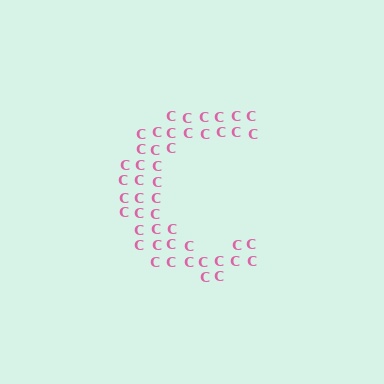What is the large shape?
The large shape is the letter C.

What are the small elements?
The small elements are letter C's.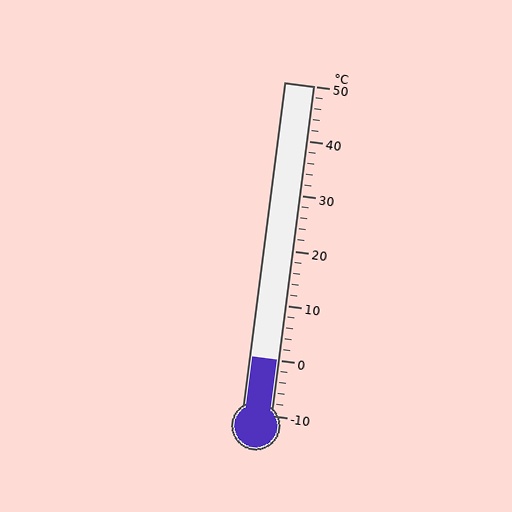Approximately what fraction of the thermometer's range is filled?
The thermometer is filled to approximately 15% of its range.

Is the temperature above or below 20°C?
The temperature is below 20°C.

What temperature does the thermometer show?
The thermometer shows approximately 0°C.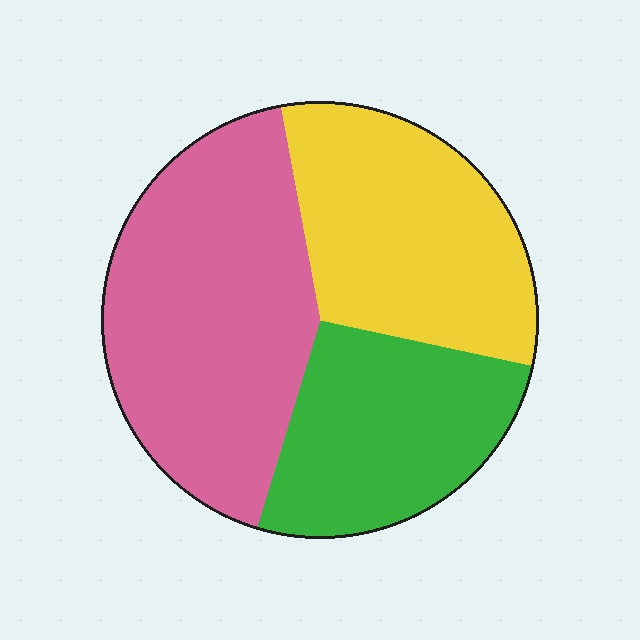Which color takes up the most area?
Pink, at roughly 45%.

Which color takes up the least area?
Green, at roughly 25%.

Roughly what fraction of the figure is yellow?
Yellow takes up about one third (1/3) of the figure.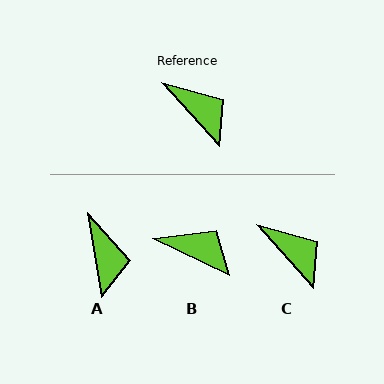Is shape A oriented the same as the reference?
No, it is off by about 33 degrees.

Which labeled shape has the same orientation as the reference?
C.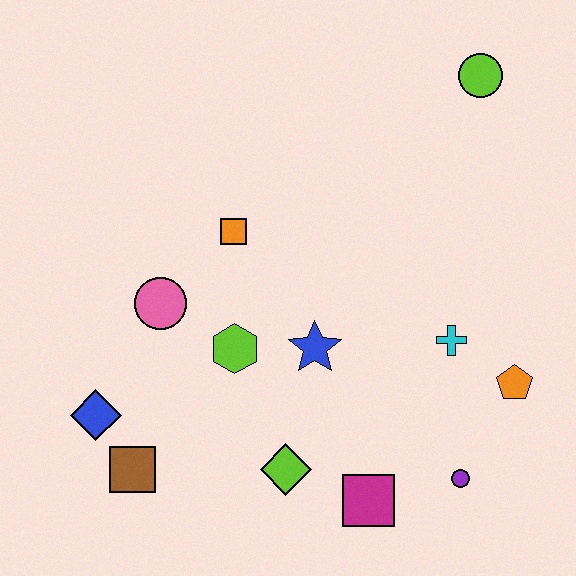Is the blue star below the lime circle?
Yes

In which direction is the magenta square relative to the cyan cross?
The magenta square is below the cyan cross.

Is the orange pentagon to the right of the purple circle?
Yes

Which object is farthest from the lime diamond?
The lime circle is farthest from the lime diamond.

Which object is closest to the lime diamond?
The magenta square is closest to the lime diamond.